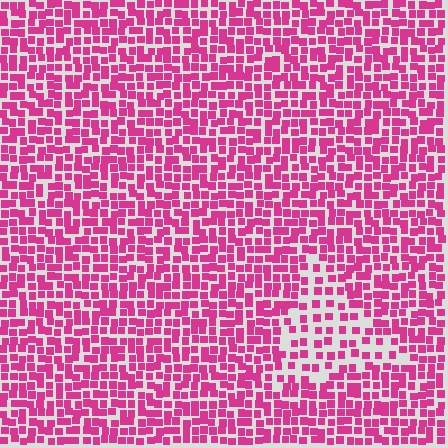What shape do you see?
I see a triangle.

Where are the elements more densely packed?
The elements are more densely packed outside the triangle boundary.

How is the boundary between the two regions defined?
The boundary is defined by a change in element density (approximately 1.9x ratio). All elements are the same color, size, and shape.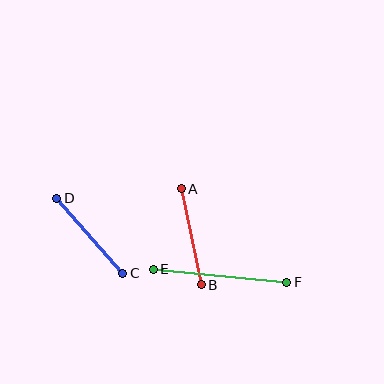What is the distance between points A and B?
The distance is approximately 98 pixels.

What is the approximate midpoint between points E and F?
The midpoint is at approximately (220, 276) pixels.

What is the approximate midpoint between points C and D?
The midpoint is at approximately (90, 236) pixels.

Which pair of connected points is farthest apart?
Points E and F are farthest apart.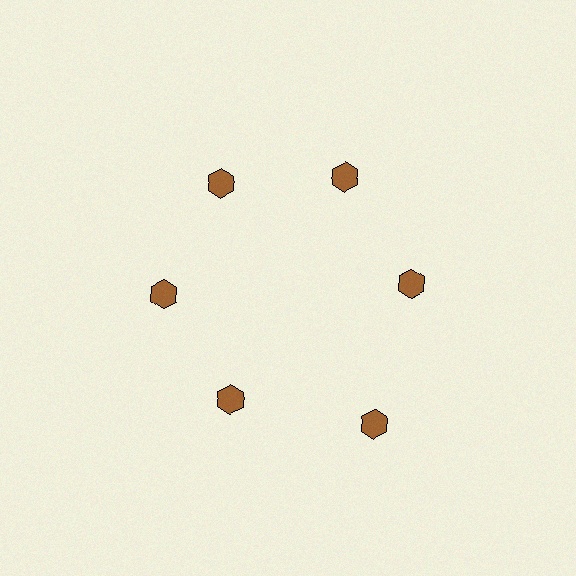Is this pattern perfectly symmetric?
No. The 6 brown hexagons are arranged in a ring, but one element near the 5 o'clock position is pushed outward from the center, breaking the 6-fold rotational symmetry.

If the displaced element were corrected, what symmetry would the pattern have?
It would have 6-fold rotational symmetry — the pattern would map onto itself every 60 degrees.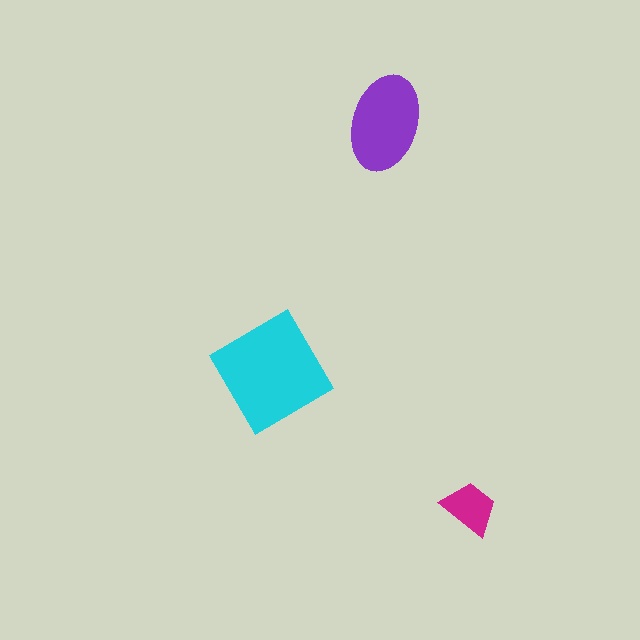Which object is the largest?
The cyan diamond.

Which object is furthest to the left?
The cyan diamond is leftmost.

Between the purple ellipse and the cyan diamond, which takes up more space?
The cyan diamond.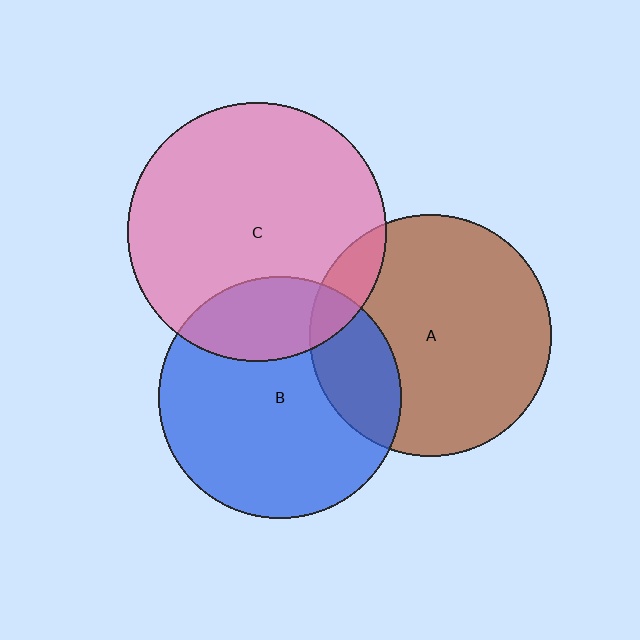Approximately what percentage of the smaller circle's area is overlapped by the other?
Approximately 20%.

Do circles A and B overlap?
Yes.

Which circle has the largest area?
Circle C (pink).